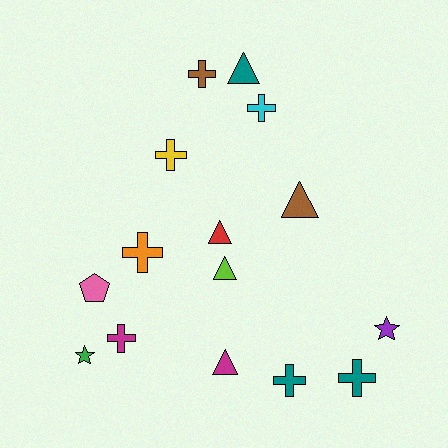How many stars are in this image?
There are 2 stars.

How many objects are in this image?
There are 15 objects.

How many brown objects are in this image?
There are 2 brown objects.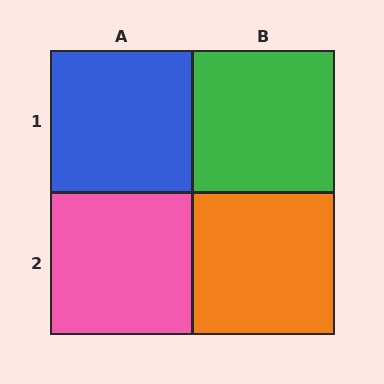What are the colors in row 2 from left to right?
Pink, orange.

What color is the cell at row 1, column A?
Blue.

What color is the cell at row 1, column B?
Green.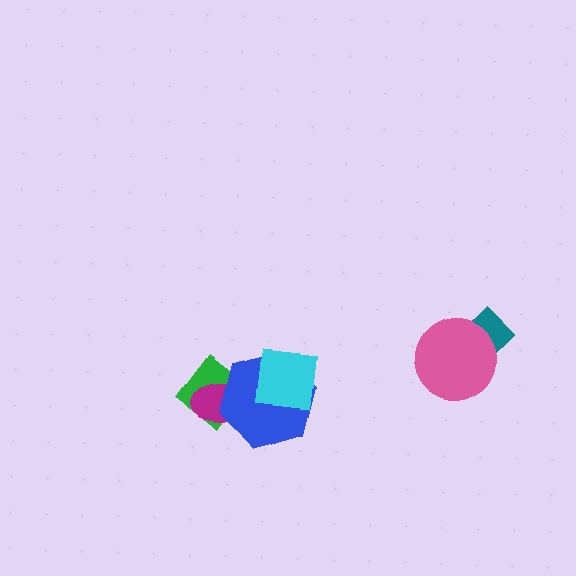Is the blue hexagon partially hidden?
Yes, it is partially covered by another shape.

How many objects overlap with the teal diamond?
1 object overlaps with the teal diamond.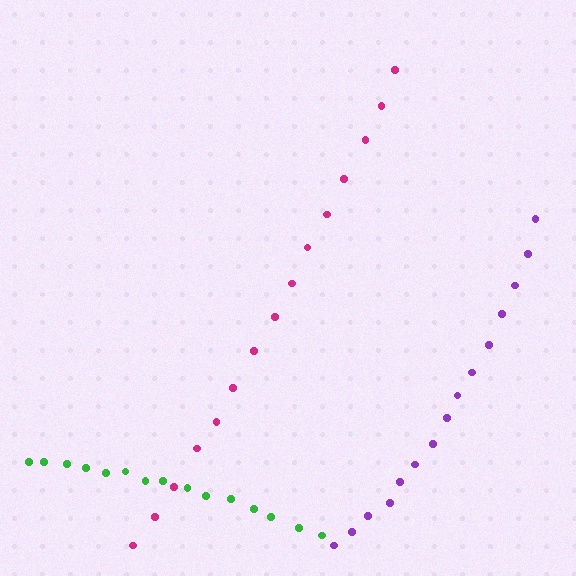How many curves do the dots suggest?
There are 3 distinct paths.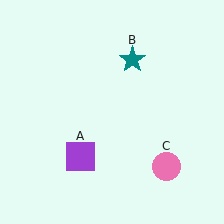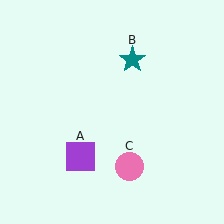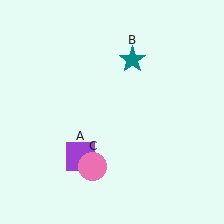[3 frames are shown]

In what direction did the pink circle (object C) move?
The pink circle (object C) moved left.